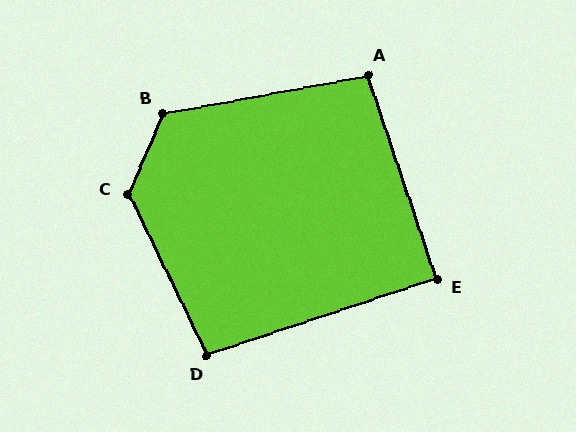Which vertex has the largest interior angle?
C, at approximately 130 degrees.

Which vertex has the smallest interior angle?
E, at approximately 90 degrees.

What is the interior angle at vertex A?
Approximately 98 degrees (obtuse).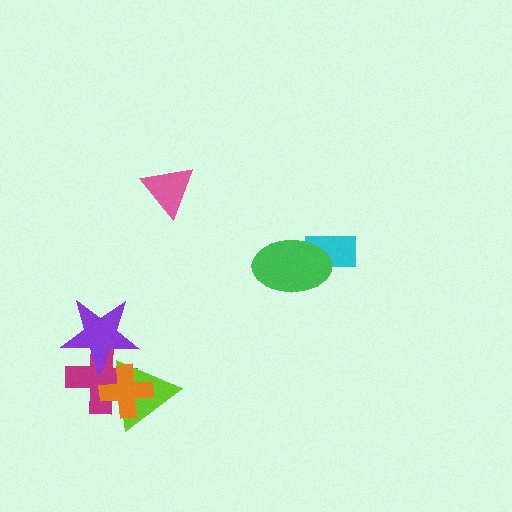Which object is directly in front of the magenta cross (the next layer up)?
The lime triangle is directly in front of the magenta cross.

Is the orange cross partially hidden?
Yes, it is partially covered by another shape.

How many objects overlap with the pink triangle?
0 objects overlap with the pink triangle.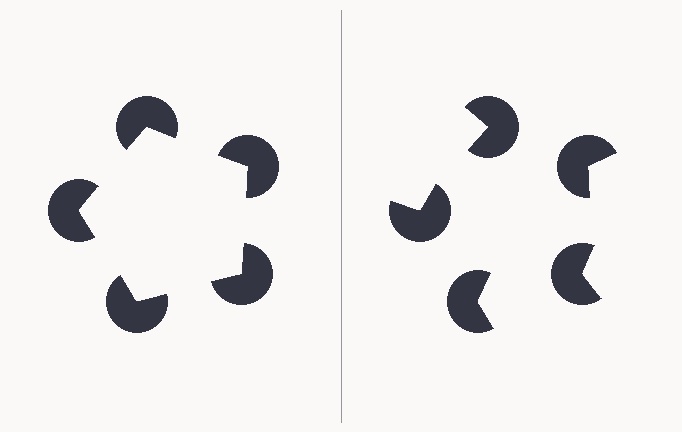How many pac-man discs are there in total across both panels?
10 — 5 on each side.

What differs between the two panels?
The pac-man discs are positioned identically on both sides; only the wedge orientations differ. On the left they align to a pentagon; on the right they are misaligned.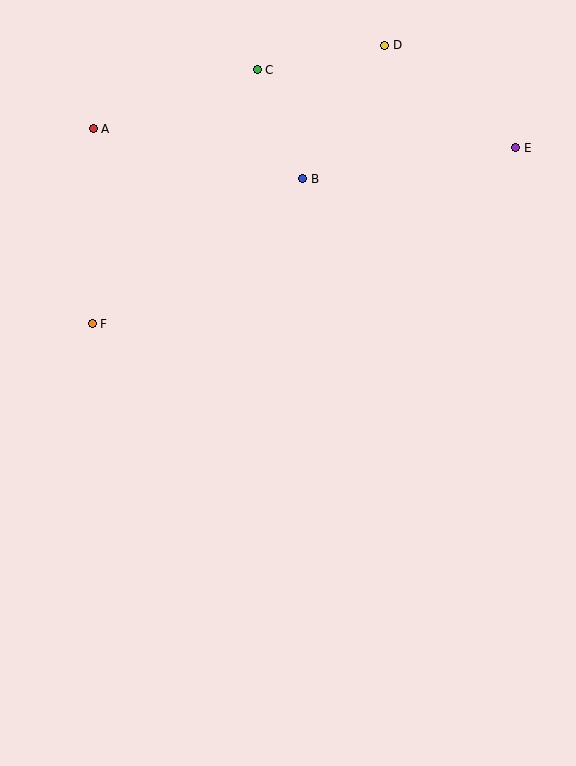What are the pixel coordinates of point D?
Point D is at (385, 45).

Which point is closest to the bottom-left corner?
Point F is closest to the bottom-left corner.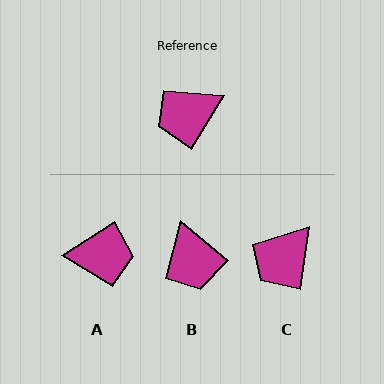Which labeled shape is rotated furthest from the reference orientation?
A, about 154 degrees away.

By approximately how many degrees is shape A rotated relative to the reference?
Approximately 154 degrees counter-clockwise.